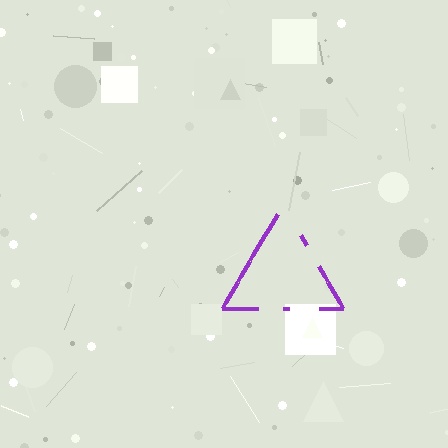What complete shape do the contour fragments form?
The contour fragments form a triangle.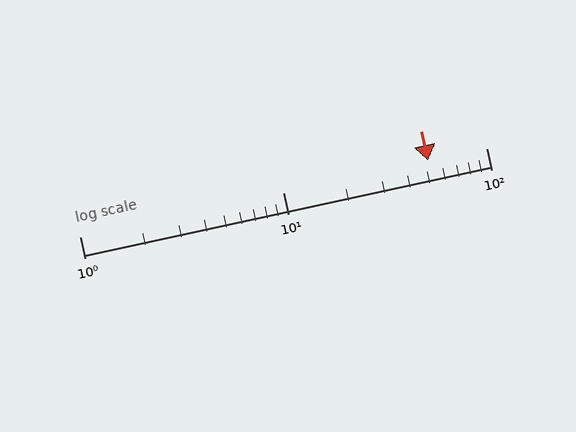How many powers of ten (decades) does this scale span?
The scale spans 2 decades, from 1 to 100.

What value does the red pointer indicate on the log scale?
The pointer indicates approximately 52.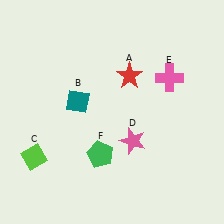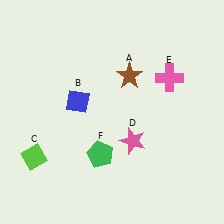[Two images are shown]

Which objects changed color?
A changed from red to brown. B changed from teal to blue.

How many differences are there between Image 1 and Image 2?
There are 2 differences between the two images.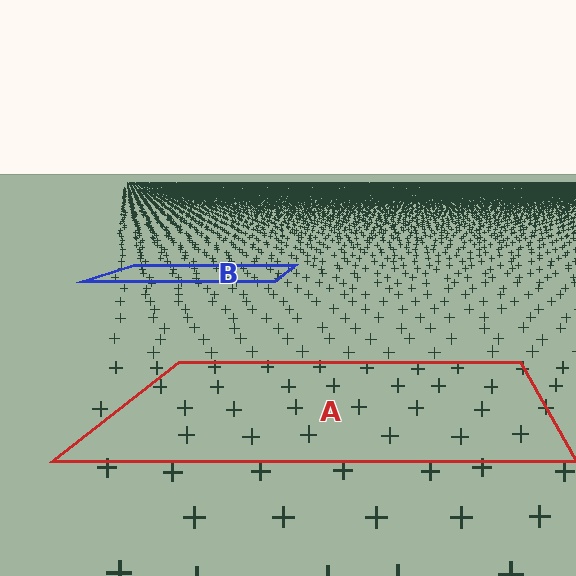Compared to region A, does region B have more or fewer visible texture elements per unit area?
Region B has more texture elements per unit area — they are packed more densely because it is farther away.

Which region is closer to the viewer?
Region A is closer. The texture elements there are larger and more spread out.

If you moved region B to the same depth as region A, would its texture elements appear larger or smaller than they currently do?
They would appear larger. At a closer depth, the same texture elements are projected at a bigger on-screen size.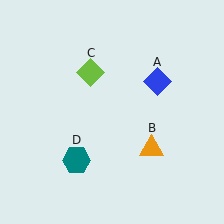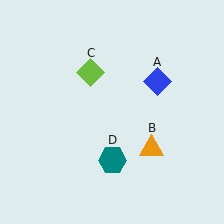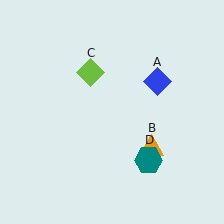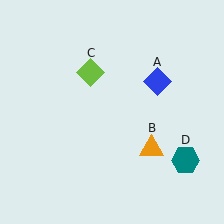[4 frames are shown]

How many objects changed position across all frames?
1 object changed position: teal hexagon (object D).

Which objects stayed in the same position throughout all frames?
Blue diamond (object A) and orange triangle (object B) and lime diamond (object C) remained stationary.